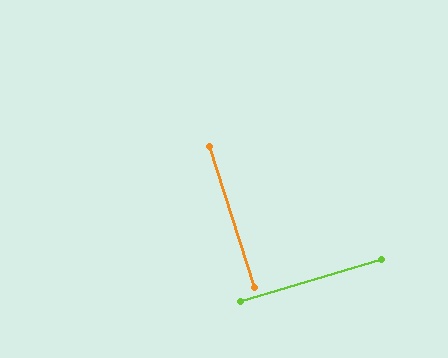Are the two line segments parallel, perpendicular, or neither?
Perpendicular — they meet at approximately 88°.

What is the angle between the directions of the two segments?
Approximately 88 degrees.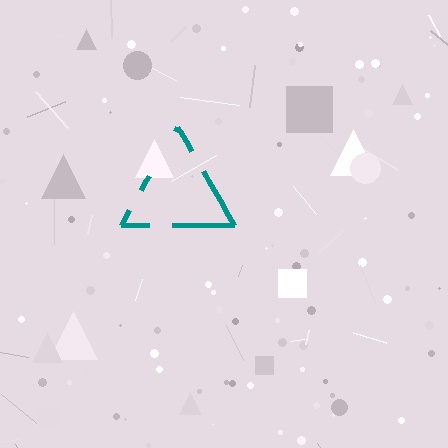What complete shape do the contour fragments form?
The contour fragments form a triangle.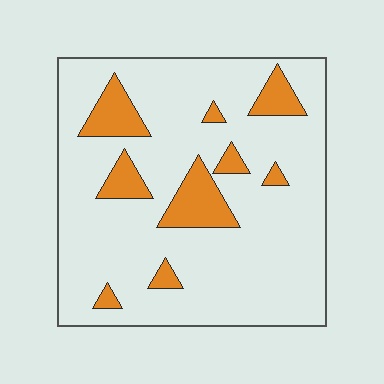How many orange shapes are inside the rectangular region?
9.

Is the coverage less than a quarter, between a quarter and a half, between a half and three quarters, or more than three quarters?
Less than a quarter.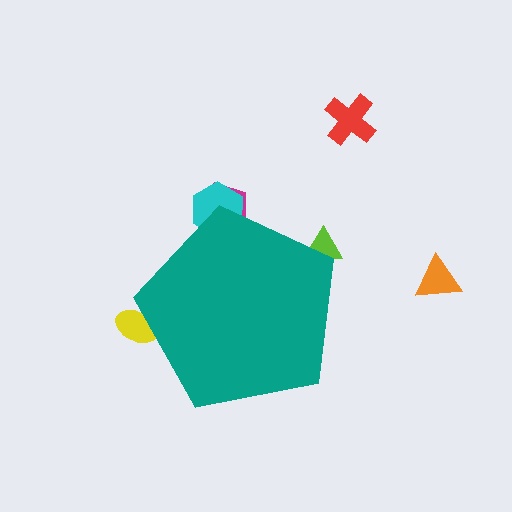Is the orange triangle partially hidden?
No, the orange triangle is fully visible.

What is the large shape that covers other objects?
A teal pentagon.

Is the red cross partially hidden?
No, the red cross is fully visible.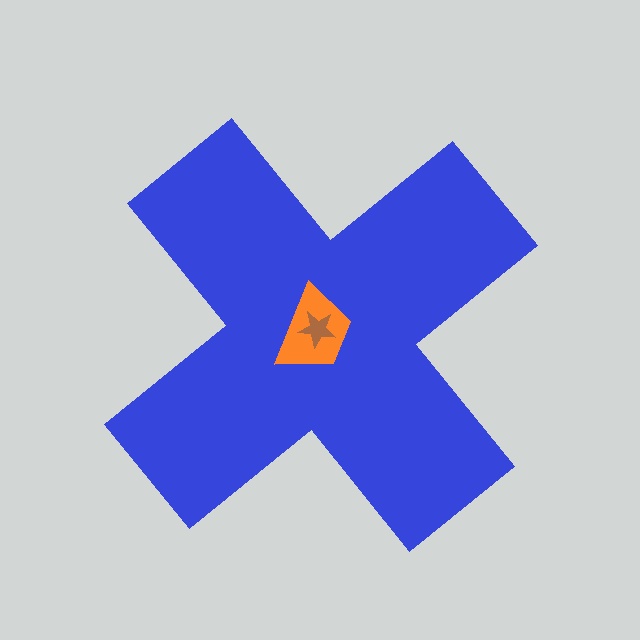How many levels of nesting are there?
3.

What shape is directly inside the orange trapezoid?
The brown star.